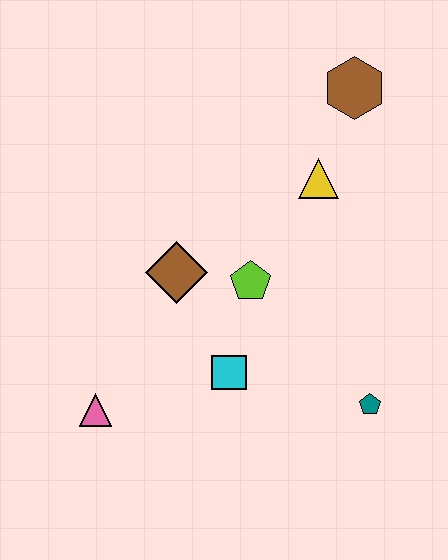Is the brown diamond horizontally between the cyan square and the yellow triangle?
No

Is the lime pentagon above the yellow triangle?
No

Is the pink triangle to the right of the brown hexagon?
No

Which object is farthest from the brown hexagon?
The pink triangle is farthest from the brown hexagon.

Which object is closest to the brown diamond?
The lime pentagon is closest to the brown diamond.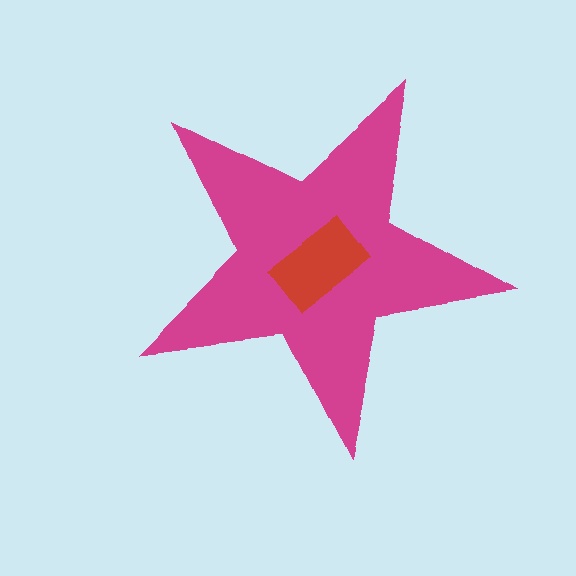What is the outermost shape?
The magenta star.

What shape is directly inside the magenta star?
The red rectangle.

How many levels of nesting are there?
2.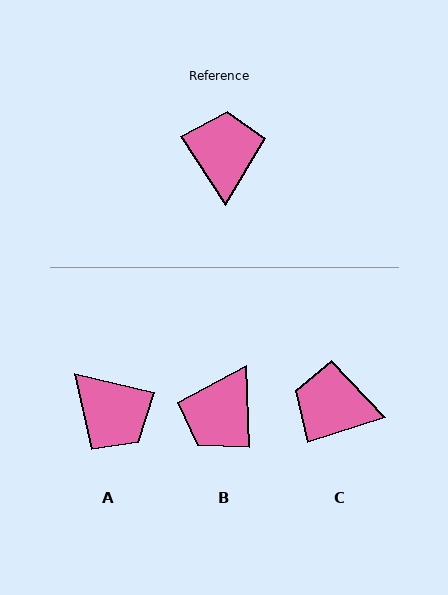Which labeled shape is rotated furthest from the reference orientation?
B, about 149 degrees away.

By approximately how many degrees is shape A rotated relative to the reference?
Approximately 137 degrees clockwise.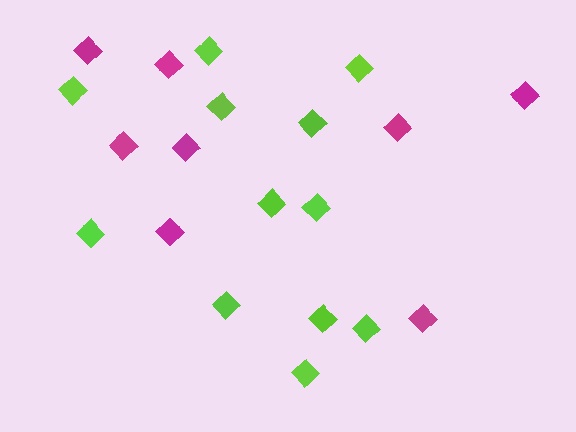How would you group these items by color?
There are 2 groups: one group of magenta diamonds (8) and one group of lime diamonds (12).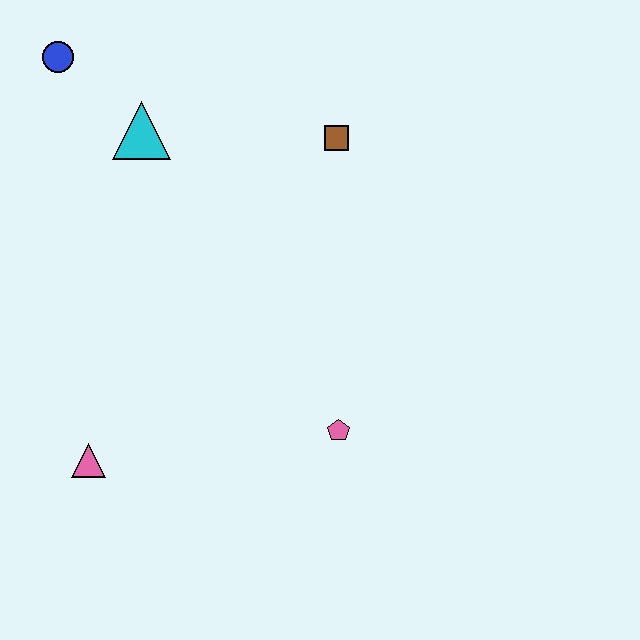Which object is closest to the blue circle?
The cyan triangle is closest to the blue circle.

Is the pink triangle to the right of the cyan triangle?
No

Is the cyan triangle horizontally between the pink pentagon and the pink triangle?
Yes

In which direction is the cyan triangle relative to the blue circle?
The cyan triangle is to the right of the blue circle.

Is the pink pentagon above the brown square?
No